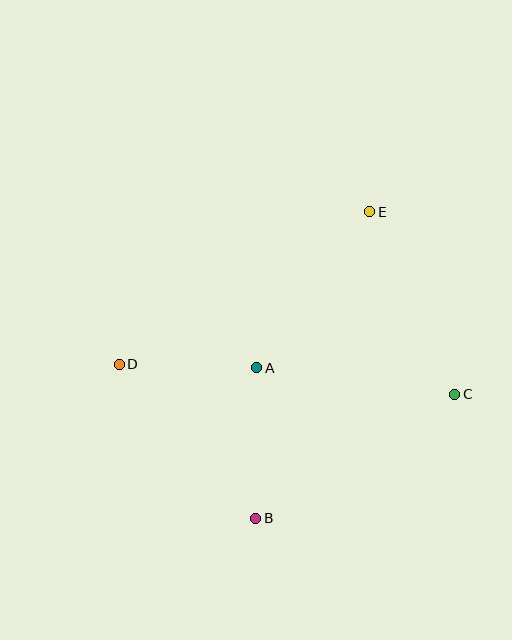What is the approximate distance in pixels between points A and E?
The distance between A and E is approximately 192 pixels.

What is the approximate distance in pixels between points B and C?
The distance between B and C is approximately 234 pixels.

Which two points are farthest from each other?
Points C and D are farthest from each other.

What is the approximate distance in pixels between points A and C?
The distance between A and C is approximately 199 pixels.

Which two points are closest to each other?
Points A and D are closest to each other.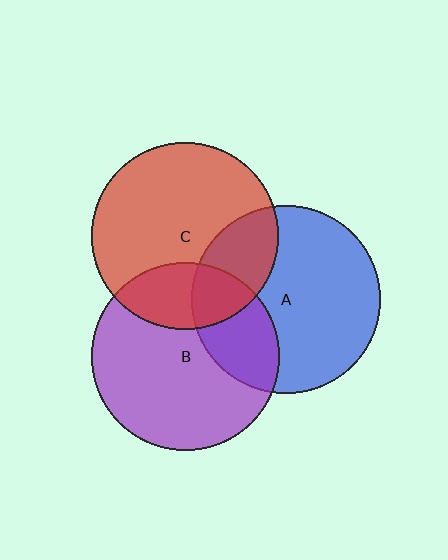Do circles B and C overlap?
Yes.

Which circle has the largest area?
Circle A (blue).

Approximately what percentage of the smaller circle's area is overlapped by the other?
Approximately 25%.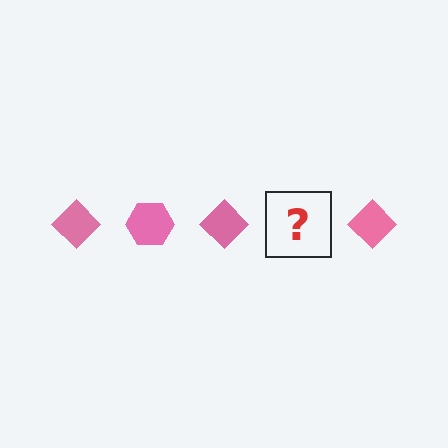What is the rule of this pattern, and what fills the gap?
The rule is that the pattern cycles through diamond, hexagon shapes in pink. The gap should be filled with a pink hexagon.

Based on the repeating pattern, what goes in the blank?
The blank should be a pink hexagon.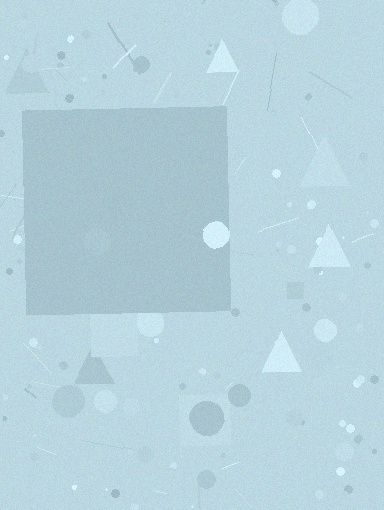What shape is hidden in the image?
A square is hidden in the image.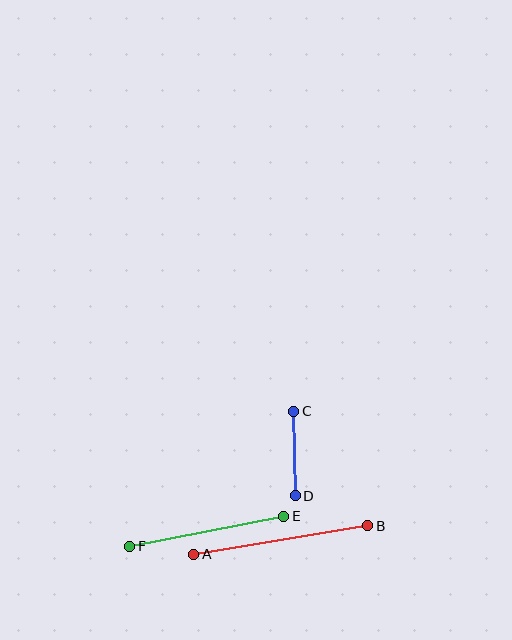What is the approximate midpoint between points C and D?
The midpoint is at approximately (294, 454) pixels.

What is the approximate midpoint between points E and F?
The midpoint is at approximately (207, 531) pixels.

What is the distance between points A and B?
The distance is approximately 176 pixels.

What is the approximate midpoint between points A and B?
The midpoint is at approximately (281, 540) pixels.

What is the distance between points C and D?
The distance is approximately 85 pixels.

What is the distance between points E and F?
The distance is approximately 157 pixels.